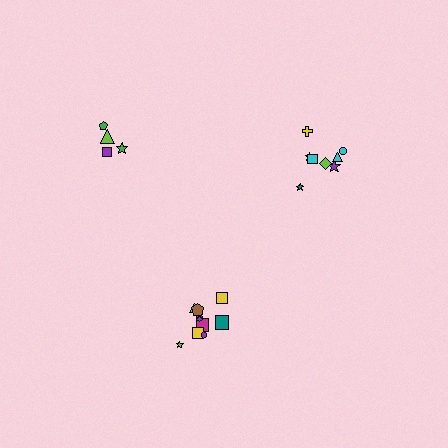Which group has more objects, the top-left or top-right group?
The top-right group.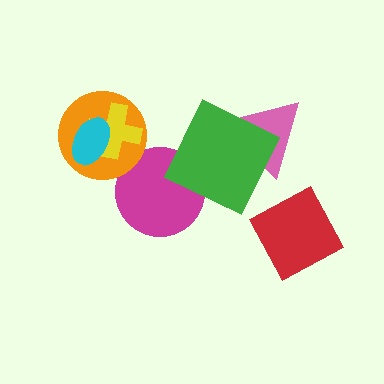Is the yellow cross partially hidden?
Yes, it is partially covered by another shape.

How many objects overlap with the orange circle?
2 objects overlap with the orange circle.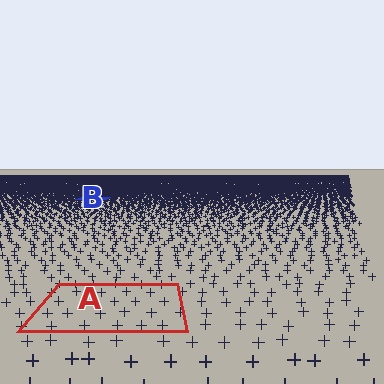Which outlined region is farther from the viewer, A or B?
Region B is farther from the viewer — the texture elements inside it appear smaller and more densely packed.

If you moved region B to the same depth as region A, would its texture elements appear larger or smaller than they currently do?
They would appear larger. At a closer depth, the same texture elements are projected at a bigger on-screen size.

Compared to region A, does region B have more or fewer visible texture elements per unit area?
Region B has more texture elements per unit area — they are packed more densely because it is farther away.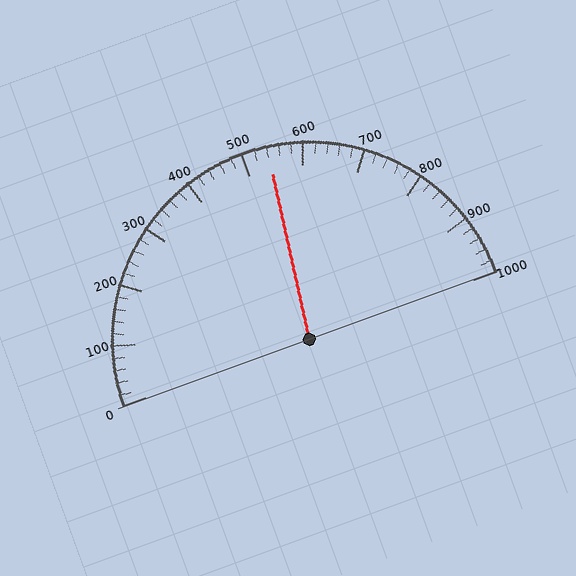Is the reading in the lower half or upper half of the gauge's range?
The reading is in the upper half of the range (0 to 1000).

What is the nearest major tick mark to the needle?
The nearest major tick mark is 500.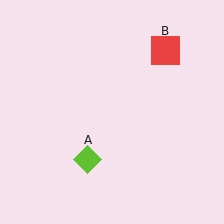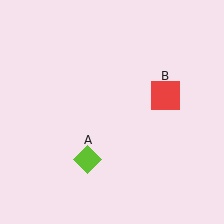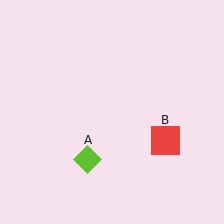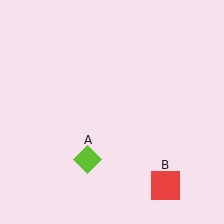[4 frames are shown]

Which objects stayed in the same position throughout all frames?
Lime diamond (object A) remained stationary.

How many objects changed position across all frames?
1 object changed position: red square (object B).